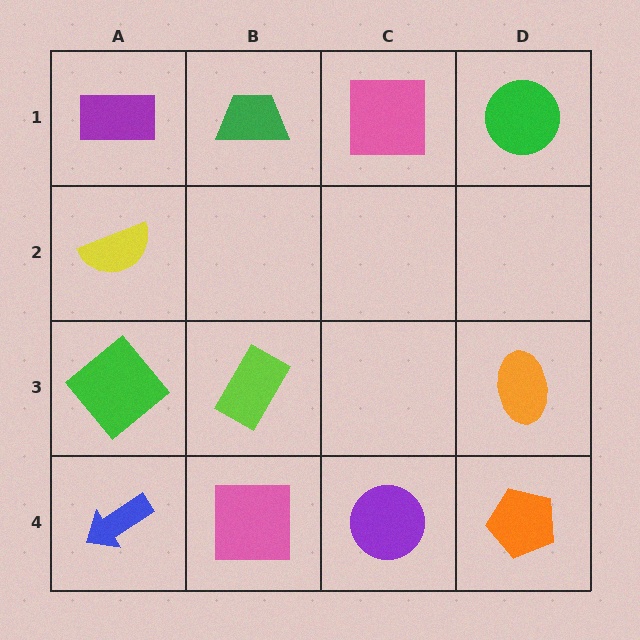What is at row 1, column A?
A purple rectangle.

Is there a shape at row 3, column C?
No, that cell is empty.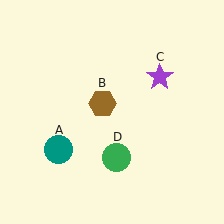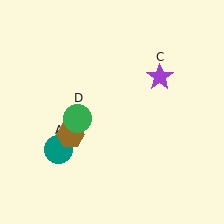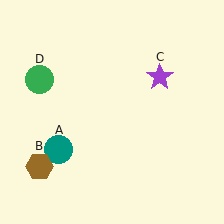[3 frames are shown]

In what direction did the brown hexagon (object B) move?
The brown hexagon (object B) moved down and to the left.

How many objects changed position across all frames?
2 objects changed position: brown hexagon (object B), green circle (object D).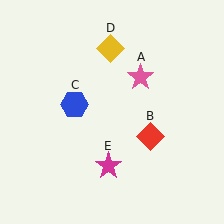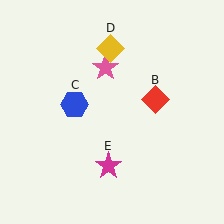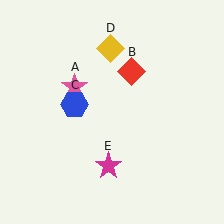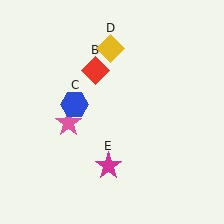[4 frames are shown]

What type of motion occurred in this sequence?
The pink star (object A), red diamond (object B) rotated counterclockwise around the center of the scene.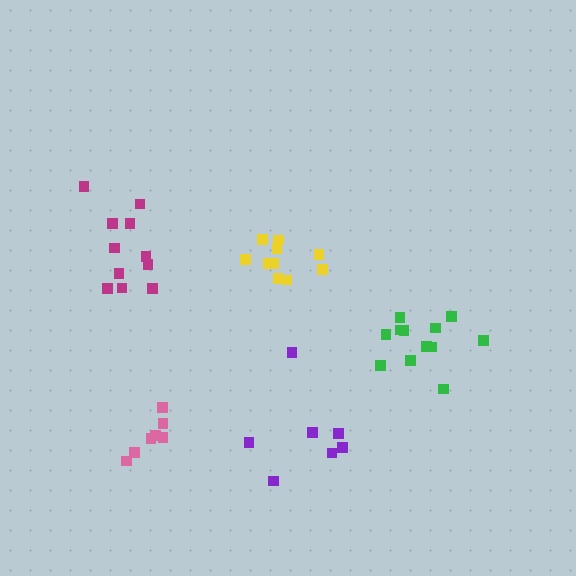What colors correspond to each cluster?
The clusters are colored: pink, purple, magenta, green, yellow.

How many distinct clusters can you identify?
There are 5 distinct clusters.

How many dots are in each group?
Group 1: 7 dots, Group 2: 7 dots, Group 3: 11 dots, Group 4: 12 dots, Group 5: 10 dots (47 total).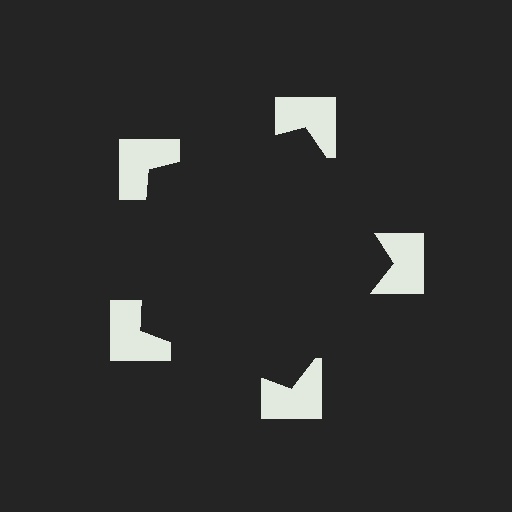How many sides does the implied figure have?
5 sides.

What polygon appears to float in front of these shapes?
An illusory pentagon — its edges are inferred from the aligned wedge cuts in the notched squares, not physically drawn.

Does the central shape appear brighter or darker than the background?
It typically appears slightly darker than the background, even though no actual brightness change is drawn.